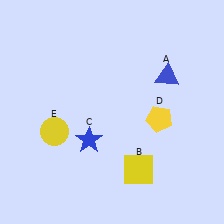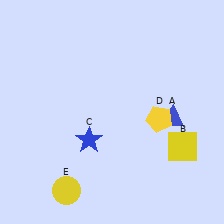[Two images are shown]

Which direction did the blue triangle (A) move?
The blue triangle (A) moved down.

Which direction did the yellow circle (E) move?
The yellow circle (E) moved down.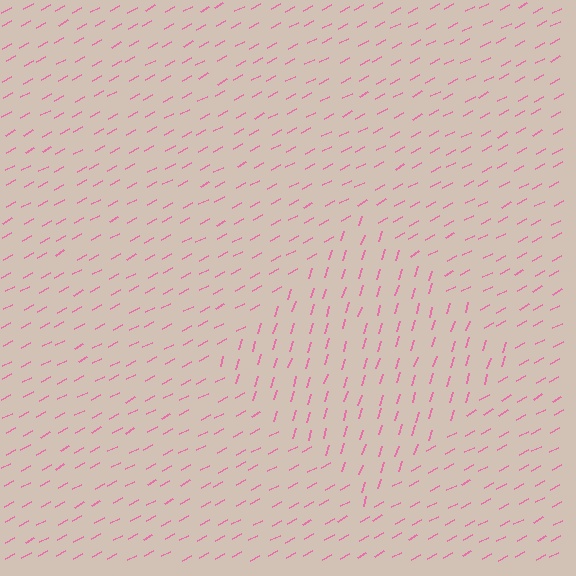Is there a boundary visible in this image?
Yes, there is a texture boundary formed by a change in line orientation.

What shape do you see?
I see a diamond.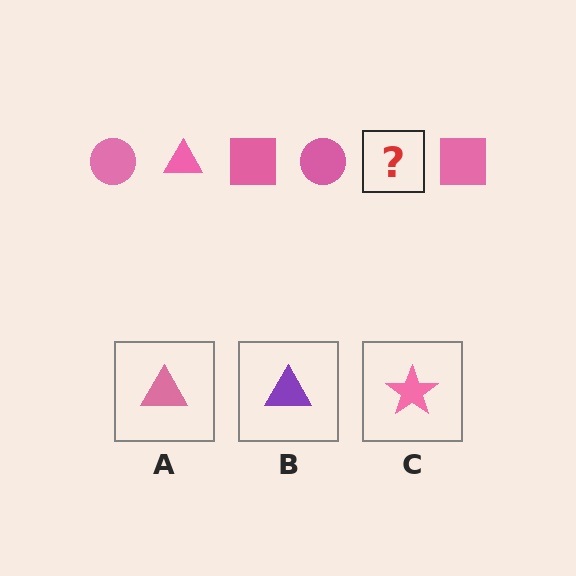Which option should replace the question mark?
Option A.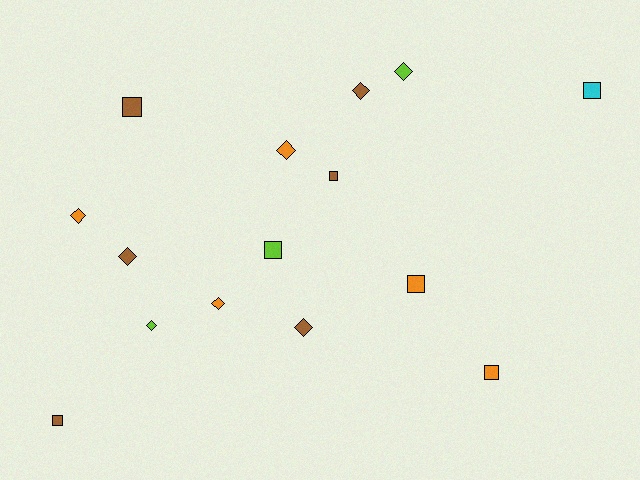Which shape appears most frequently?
Diamond, with 8 objects.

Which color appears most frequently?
Brown, with 6 objects.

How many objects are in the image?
There are 15 objects.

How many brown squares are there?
There are 3 brown squares.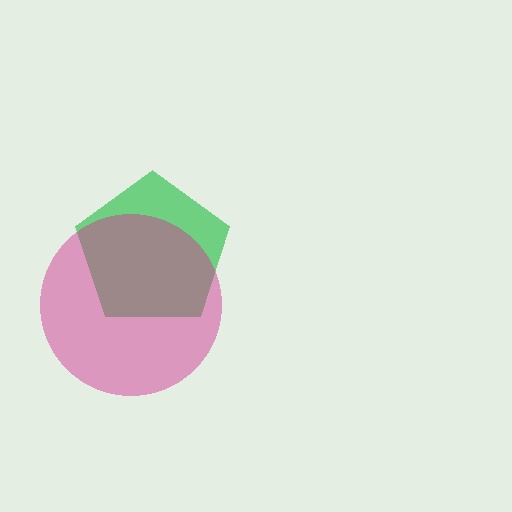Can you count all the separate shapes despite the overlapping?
Yes, there are 2 separate shapes.